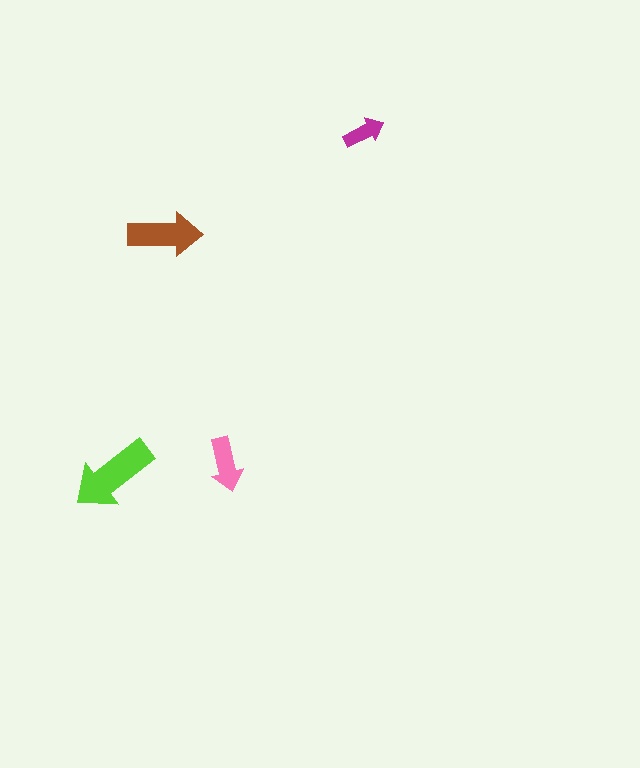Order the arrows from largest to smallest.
the lime one, the brown one, the pink one, the magenta one.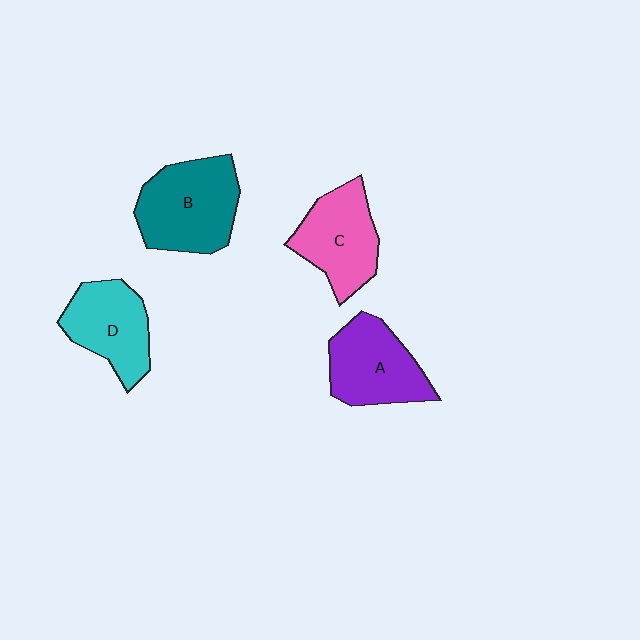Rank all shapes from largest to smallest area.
From largest to smallest: B (teal), A (purple), C (pink), D (cyan).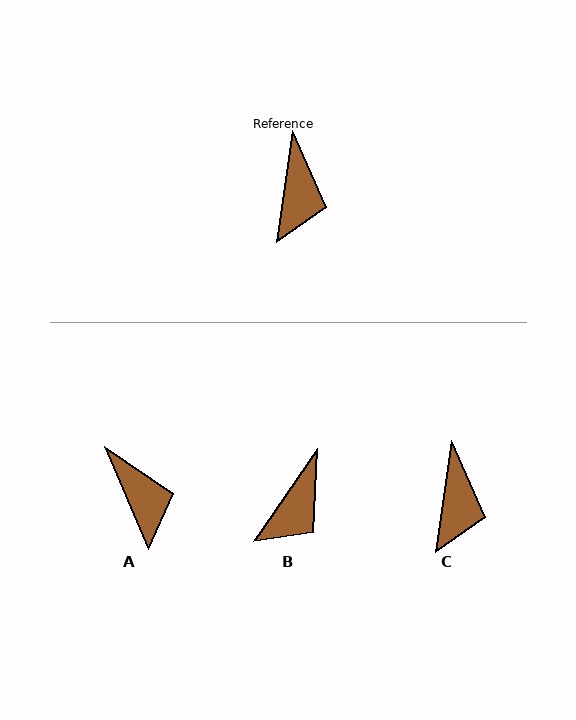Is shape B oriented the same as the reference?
No, it is off by about 26 degrees.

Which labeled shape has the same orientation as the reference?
C.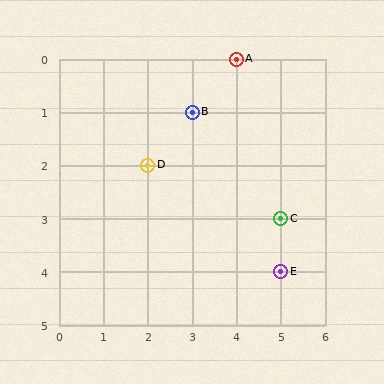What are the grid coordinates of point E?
Point E is at grid coordinates (5, 4).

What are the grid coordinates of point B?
Point B is at grid coordinates (3, 1).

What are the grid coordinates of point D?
Point D is at grid coordinates (2, 2).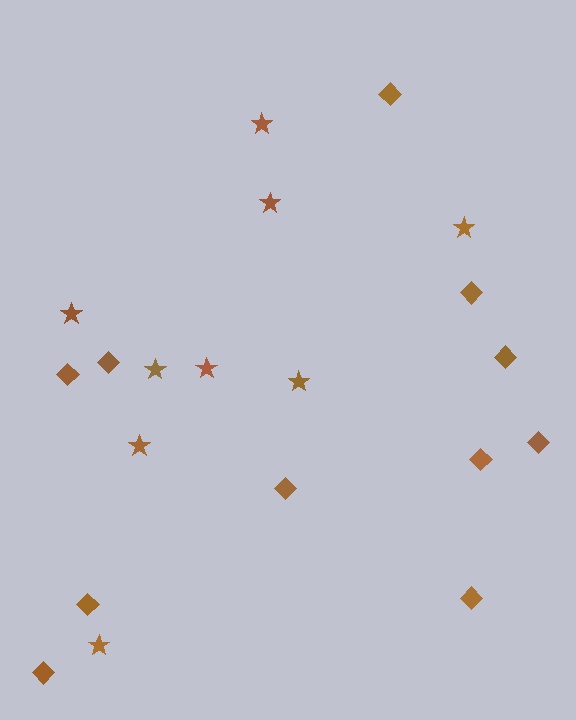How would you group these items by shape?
There are 2 groups: one group of diamonds (11) and one group of stars (9).